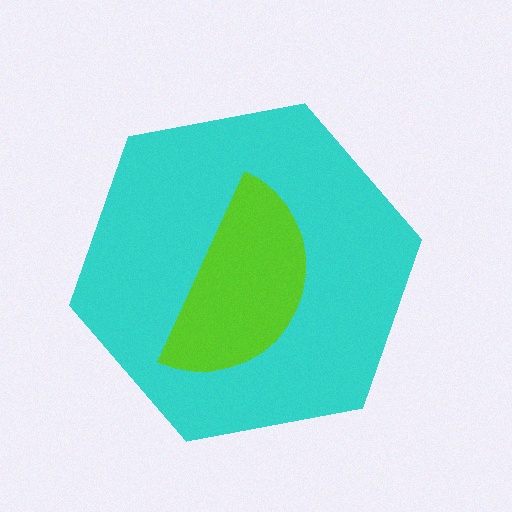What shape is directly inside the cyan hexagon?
The lime semicircle.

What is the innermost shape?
The lime semicircle.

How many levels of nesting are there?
2.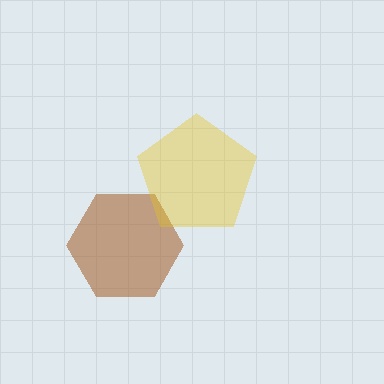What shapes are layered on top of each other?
The layered shapes are: a brown hexagon, a yellow pentagon.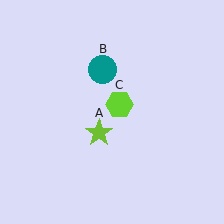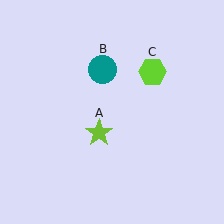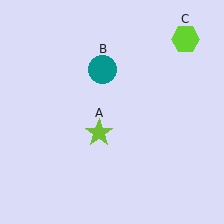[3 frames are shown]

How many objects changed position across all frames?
1 object changed position: lime hexagon (object C).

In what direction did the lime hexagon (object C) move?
The lime hexagon (object C) moved up and to the right.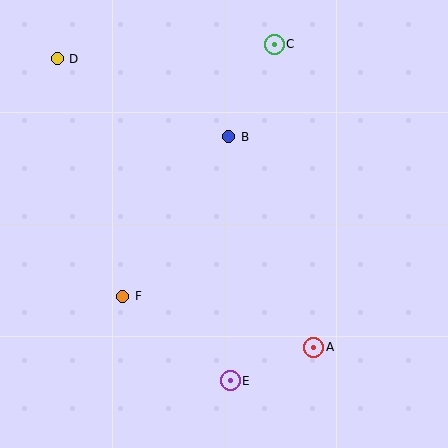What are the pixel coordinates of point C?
Point C is at (274, 44).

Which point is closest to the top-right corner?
Point C is closest to the top-right corner.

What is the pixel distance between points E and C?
The distance between E and C is 339 pixels.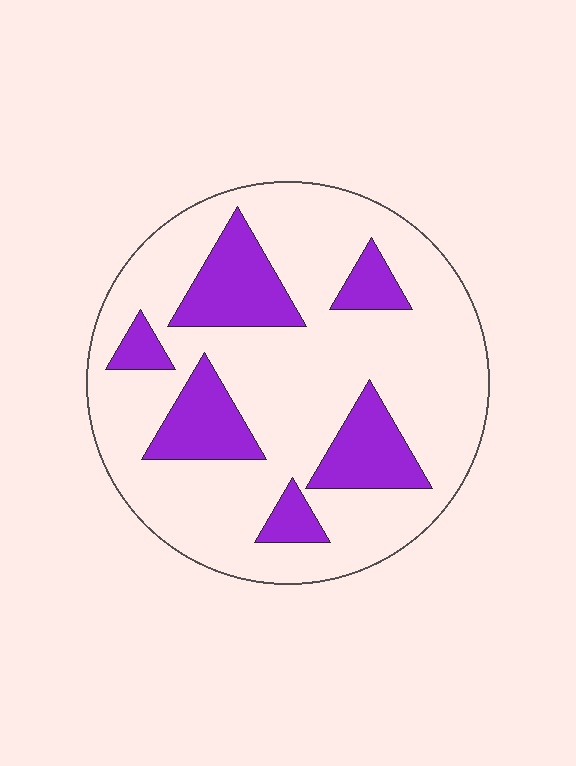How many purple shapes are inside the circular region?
6.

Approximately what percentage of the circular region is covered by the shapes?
Approximately 25%.